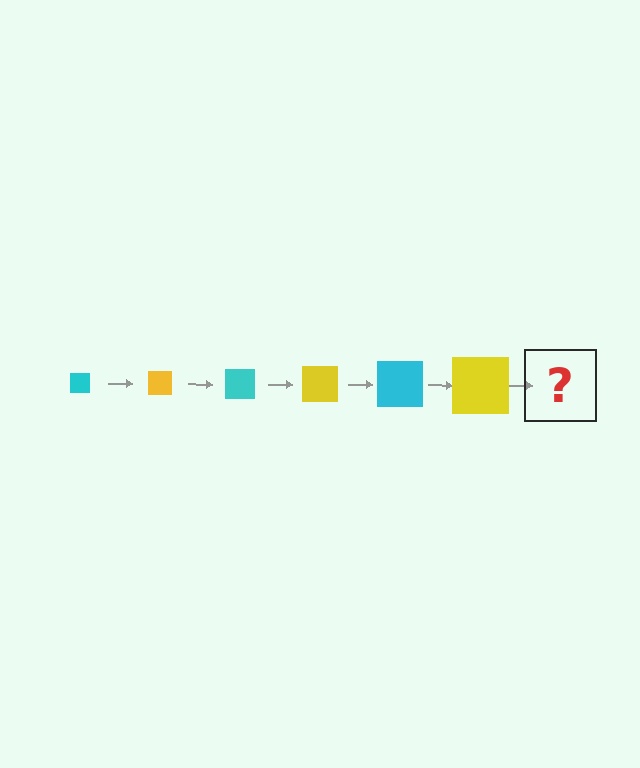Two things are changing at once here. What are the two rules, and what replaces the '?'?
The two rules are that the square grows larger each step and the color cycles through cyan and yellow. The '?' should be a cyan square, larger than the previous one.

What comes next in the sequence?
The next element should be a cyan square, larger than the previous one.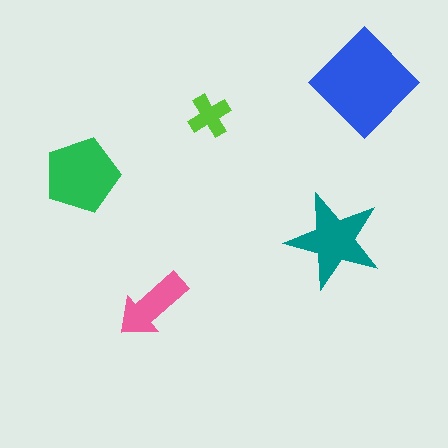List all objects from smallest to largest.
The lime cross, the pink arrow, the teal star, the green pentagon, the blue diamond.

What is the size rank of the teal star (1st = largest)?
3rd.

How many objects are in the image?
There are 5 objects in the image.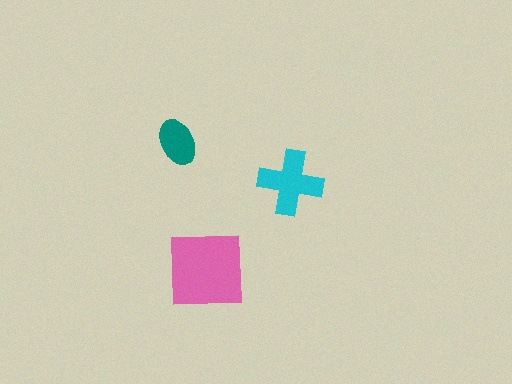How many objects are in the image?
There are 3 objects in the image.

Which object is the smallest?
The teal ellipse.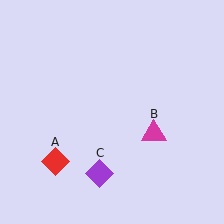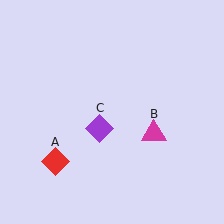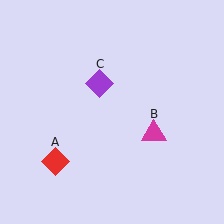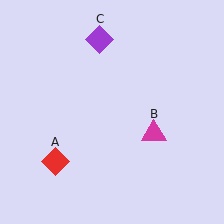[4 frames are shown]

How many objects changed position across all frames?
1 object changed position: purple diamond (object C).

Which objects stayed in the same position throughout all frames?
Red diamond (object A) and magenta triangle (object B) remained stationary.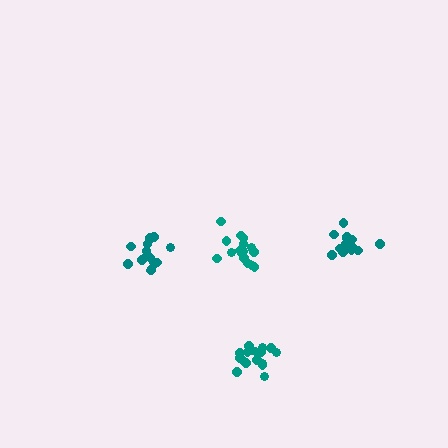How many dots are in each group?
Group 1: 17 dots, Group 2: 16 dots, Group 3: 17 dots, Group 4: 14 dots (64 total).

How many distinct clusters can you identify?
There are 4 distinct clusters.